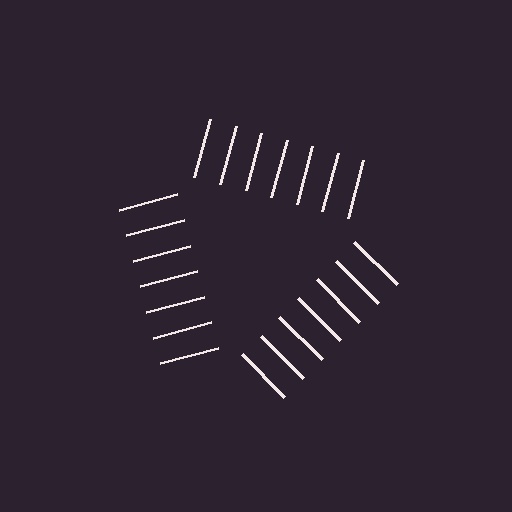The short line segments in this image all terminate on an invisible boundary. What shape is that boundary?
An illusory triangle — the line segments terminate on its edges but no continuous stroke is drawn.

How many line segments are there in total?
21 — 7 along each of the 3 edges.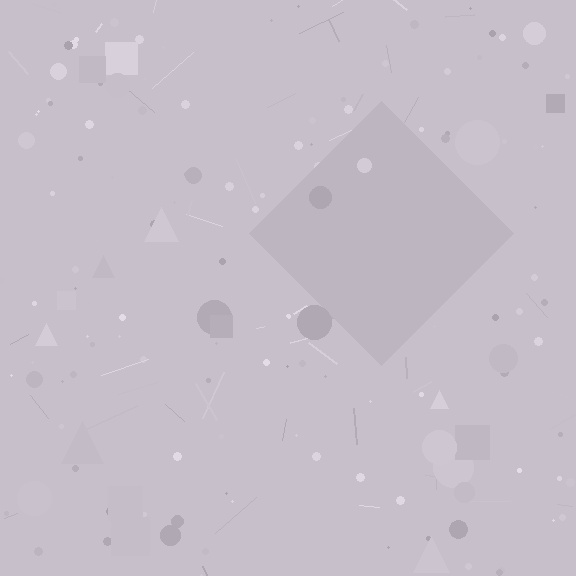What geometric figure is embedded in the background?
A diamond is embedded in the background.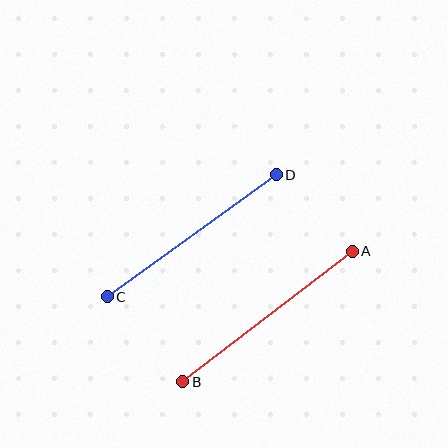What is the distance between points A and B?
The distance is approximately 214 pixels.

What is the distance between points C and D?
The distance is approximately 209 pixels.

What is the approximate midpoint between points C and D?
The midpoint is at approximately (192, 236) pixels.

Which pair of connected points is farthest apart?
Points A and B are farthest apart.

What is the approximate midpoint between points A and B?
The midpoint is at approximately (268, 316) pixels.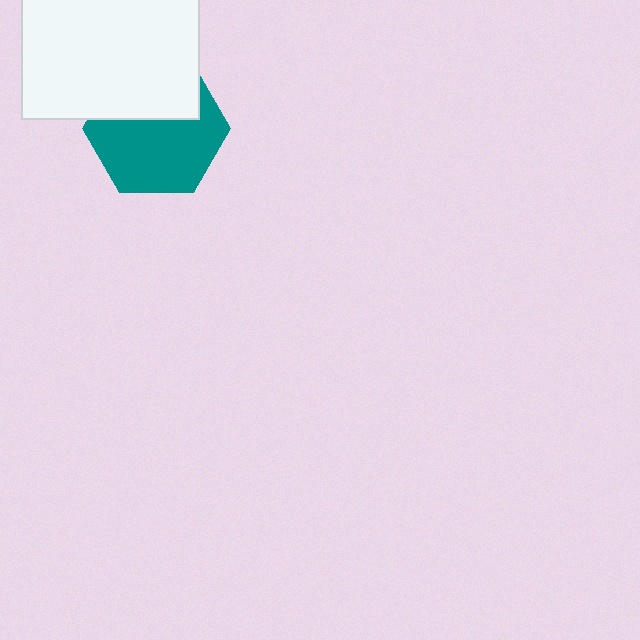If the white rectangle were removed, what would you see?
You would see the complete teal hexagon.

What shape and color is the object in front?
The object in front is a white rectangle.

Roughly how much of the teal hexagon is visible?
About half of it is visible (roughly 63%).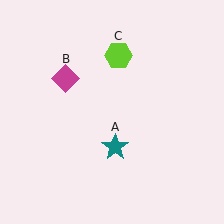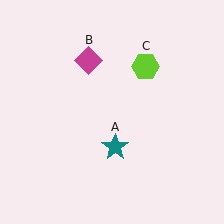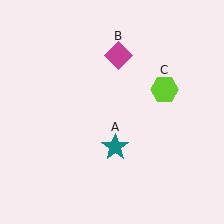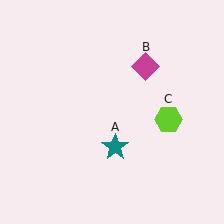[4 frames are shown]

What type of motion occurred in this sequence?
The magenta diamond (object B), lime hexagon (object C) rotated clockwise around the center of the scene.